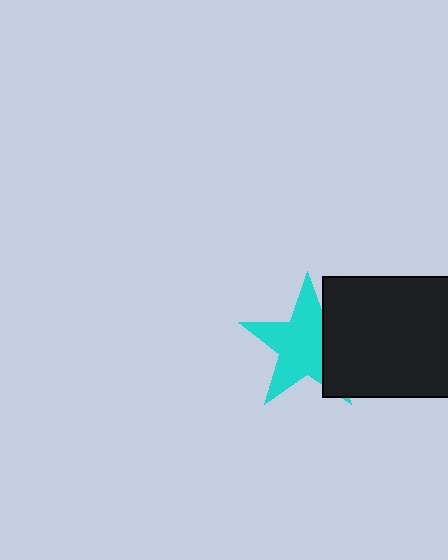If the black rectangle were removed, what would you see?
You would see the complete cyan star.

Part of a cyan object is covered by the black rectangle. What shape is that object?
It is a star.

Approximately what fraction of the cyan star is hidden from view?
Roughly 31% of the cyan star is hidden behind the black rectangle.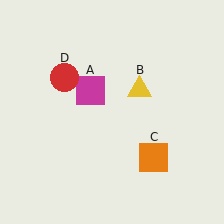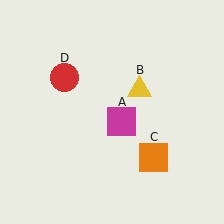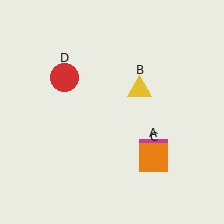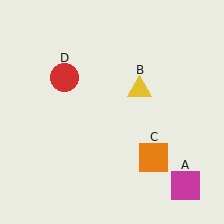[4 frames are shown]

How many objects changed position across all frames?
1 object changed position: magenta square (object A).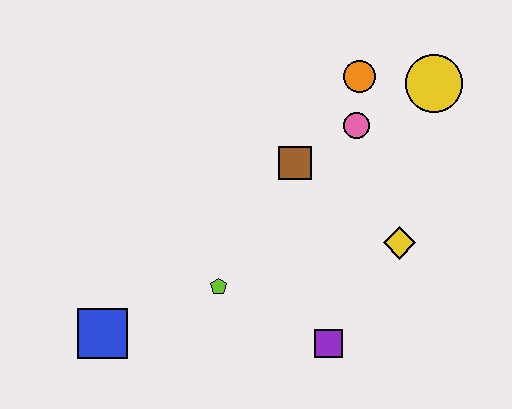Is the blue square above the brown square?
No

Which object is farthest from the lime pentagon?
The yellow circle is farthest from the lime pentagon.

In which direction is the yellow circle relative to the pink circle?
The yellow circle is to the right of the pink circle.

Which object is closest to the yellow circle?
The orange circle is closest to the yellow circle.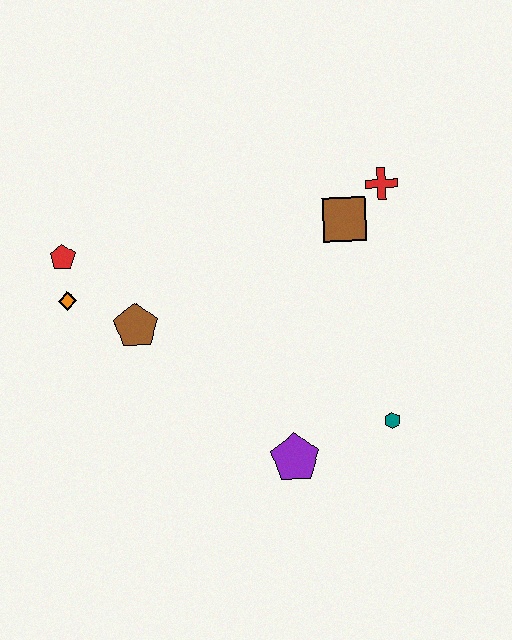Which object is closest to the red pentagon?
The orange diamond is closest to the red pentagon.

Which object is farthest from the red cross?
The orange diamond is farthest from the red cross.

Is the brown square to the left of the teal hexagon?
Yes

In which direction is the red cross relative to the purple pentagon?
The red cross is above the purple pentagon.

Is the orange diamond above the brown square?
No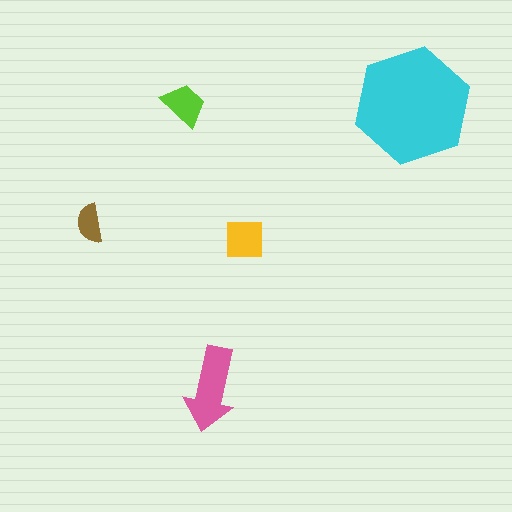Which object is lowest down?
The pink arrow is bottommost.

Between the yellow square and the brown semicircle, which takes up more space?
The yellow square.